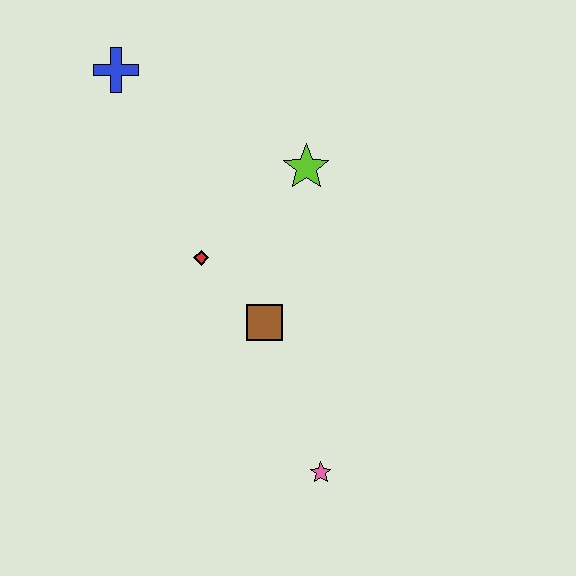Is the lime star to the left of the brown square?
No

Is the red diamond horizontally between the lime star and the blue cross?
Yes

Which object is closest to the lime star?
The red diamond is closest to the lime star.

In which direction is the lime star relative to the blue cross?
The lime star is to the right of the blue cross.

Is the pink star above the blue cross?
No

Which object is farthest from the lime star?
The pink star is farthest from the lime star.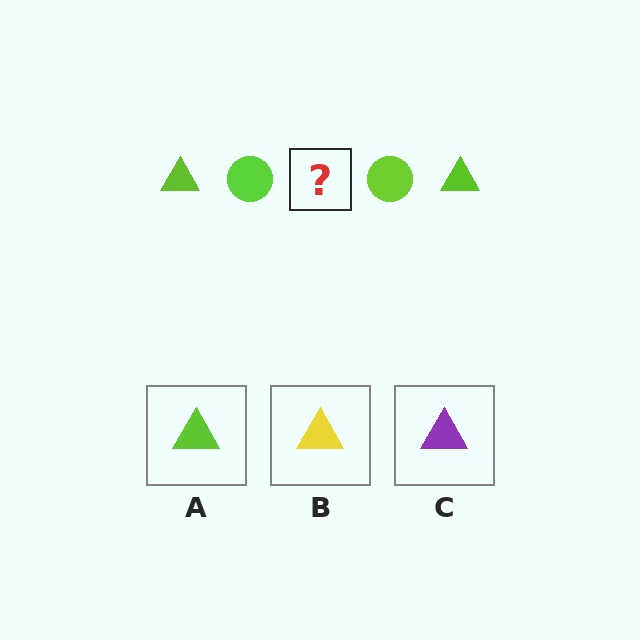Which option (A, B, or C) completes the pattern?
A.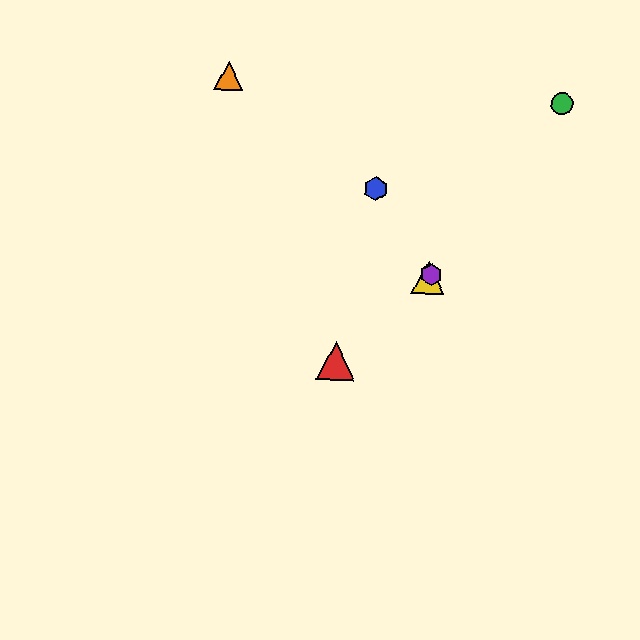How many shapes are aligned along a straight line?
3 shapes (the red triangle, the yellow triangle, the purple hexagon) are aligned along a straight line.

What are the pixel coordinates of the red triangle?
The red triangle is at (336, 361).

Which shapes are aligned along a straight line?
The red triangle, the yellow triangle, the purple hexagon are aligned along a straight line.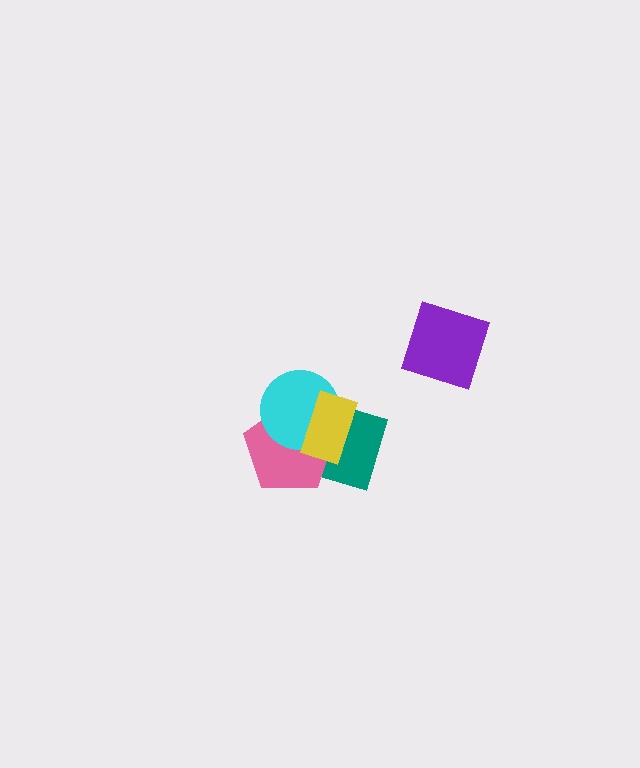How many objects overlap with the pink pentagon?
3 objects overlap with the pink pentagon.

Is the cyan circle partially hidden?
Yes, it is partially covered by another shape.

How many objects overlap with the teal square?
3 objects overlap with the teal square.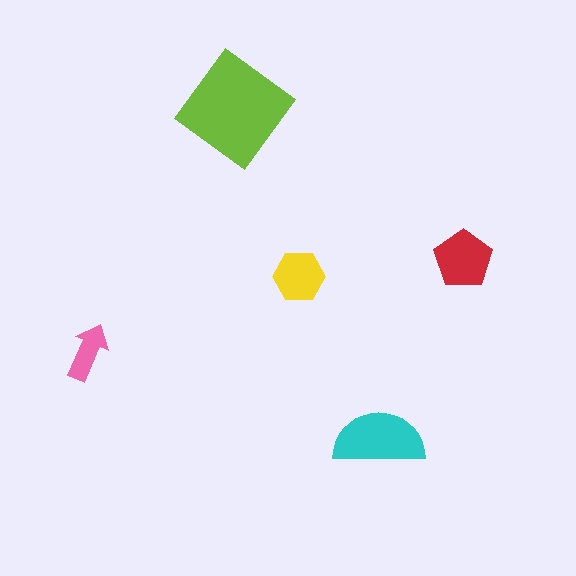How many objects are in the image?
There are 5 objects in the image.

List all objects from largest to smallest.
The lime diamond, the cyan semicircle, the red pentagon, the yellow hexagon, the pink arrow.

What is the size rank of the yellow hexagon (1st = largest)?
4th.